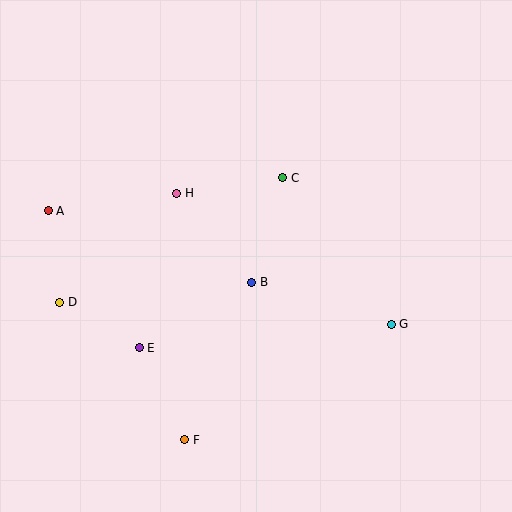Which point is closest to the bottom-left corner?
Point F is closest to the bottom-left corner.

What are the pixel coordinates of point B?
Point B is at (252, 282).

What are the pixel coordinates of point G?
Point G is at (391, 324).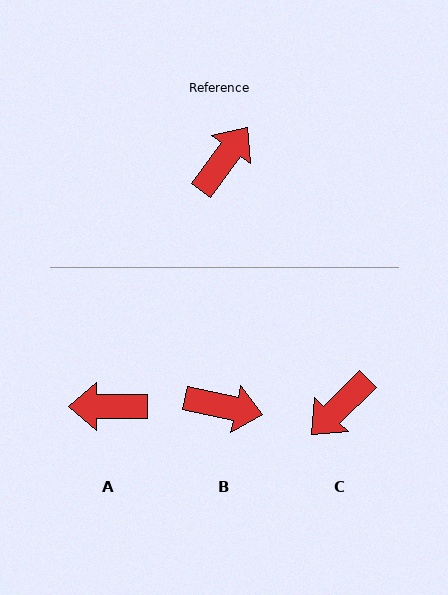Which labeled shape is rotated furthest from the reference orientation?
C, about 171 degrees away.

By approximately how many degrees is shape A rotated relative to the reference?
Approximately 126 degrees counter-clockwise.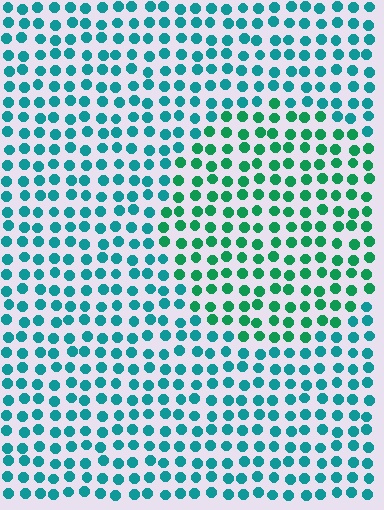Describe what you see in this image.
The image is filled with small teal elements in a uniform arrangement. A circle-shaped region is visible where the elements are tinted to a slightly different hue, forming a subtle color boundary.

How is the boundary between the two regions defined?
The boundary is defined purely by a slight shift in hue (about 31 degrees). Spacing, size, and orientation are identical on both sides.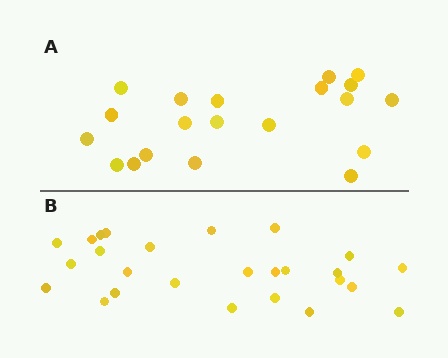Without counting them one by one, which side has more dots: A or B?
Region B (the bottom region) has more dots.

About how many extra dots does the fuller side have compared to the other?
Region B has about 6 more dots than region A.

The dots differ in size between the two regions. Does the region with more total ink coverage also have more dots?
No. Region A has more total ink coverage because its dots are larger, but region B actually contains more individual dots. Total area can be misleading — the number of items is what matters here.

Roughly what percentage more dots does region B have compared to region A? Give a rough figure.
About 30% more.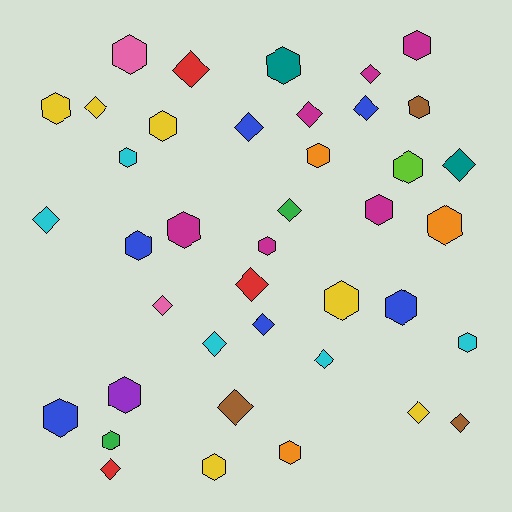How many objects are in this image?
There are 40 objects.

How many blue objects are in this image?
There are 6 blue objects.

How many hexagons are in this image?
There are 22 hexagons.